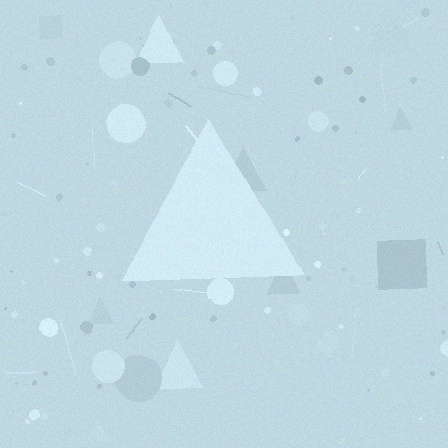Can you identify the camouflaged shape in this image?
The camouflaged shape is a triangle.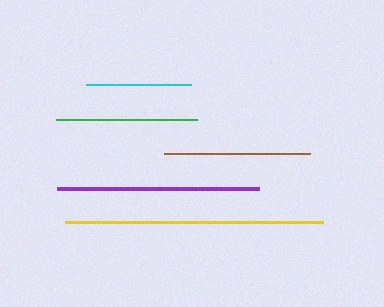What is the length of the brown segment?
The brown segment is approximately 146 pixels long.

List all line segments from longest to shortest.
From longest to shortest: yellow, purple, brown, green, cyan.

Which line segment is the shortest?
The cyan line is the shortest at approximately 105 pixels.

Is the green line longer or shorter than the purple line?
The purple line is longer than the green line.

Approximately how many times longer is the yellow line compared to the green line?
The yellow line is approximately 1.8 times the length of the green line.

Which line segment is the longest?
The yellow line is the longest at approximately 258 pixels.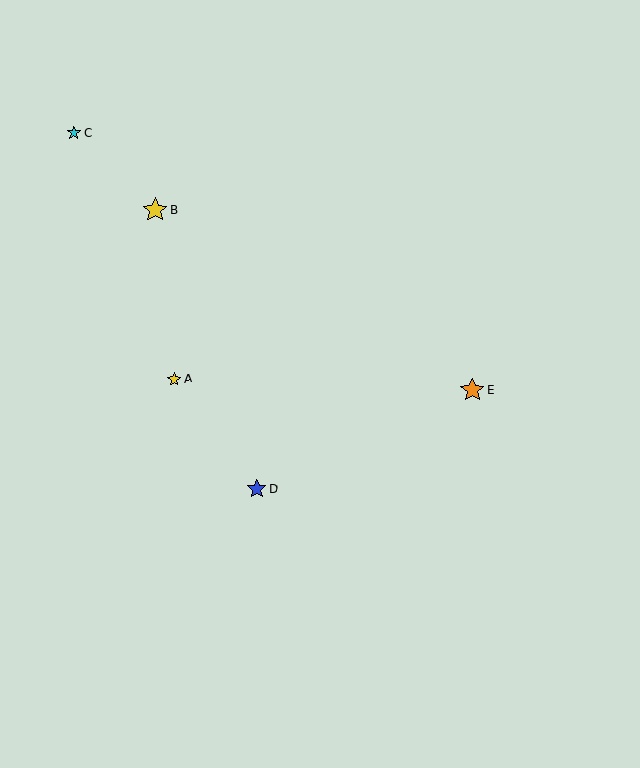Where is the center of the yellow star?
The center of the yellow star is at (174, 379).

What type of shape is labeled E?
Shape E is an orange star.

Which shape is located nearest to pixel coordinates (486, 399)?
The orange star (labeled E) at (472, 390) is nearest to that location.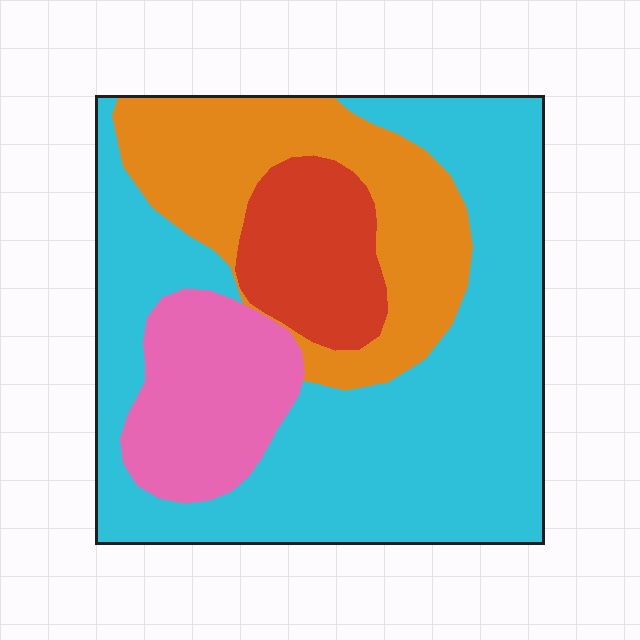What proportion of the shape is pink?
Pink takes up about one eighth (1/8) of the shape.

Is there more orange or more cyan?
Cyan.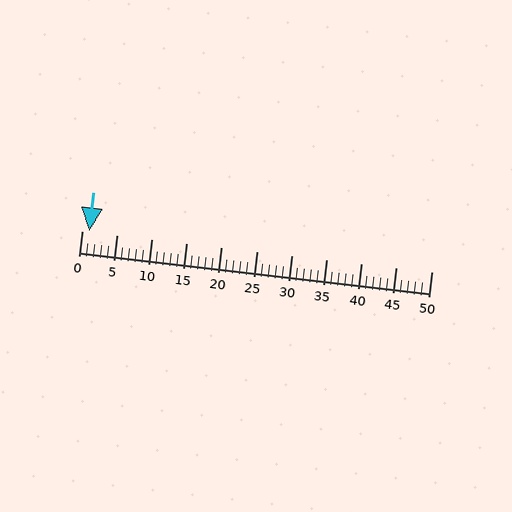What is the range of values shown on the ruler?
The ruler shows values from 0 to 50.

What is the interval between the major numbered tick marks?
The major tick marks are spaced 5 units apart.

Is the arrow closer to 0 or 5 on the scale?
The arrow is closer to 0.